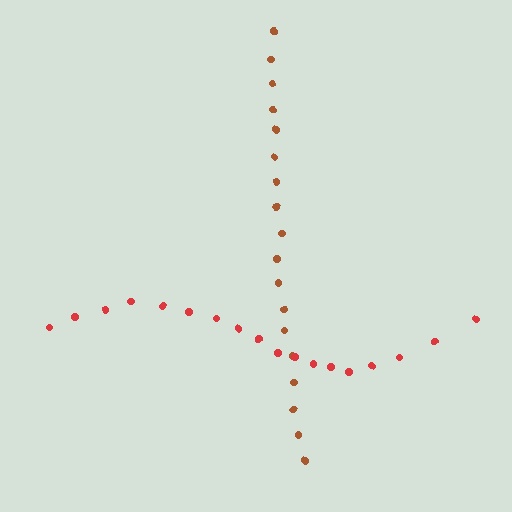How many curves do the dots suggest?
There are 2 distinct paths.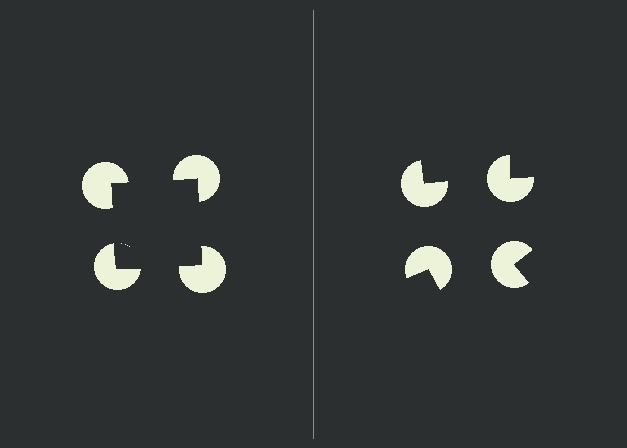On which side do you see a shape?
An illusory square appears on the left side. On the right side the wedge cuts are rotated, so no coherent shape forms.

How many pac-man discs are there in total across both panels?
8 — 4 on each side.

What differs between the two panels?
The pac-man discs are positioned identically on both sides; only the wedge orientations differ. On the left they align to a square; on the right they are misaligned.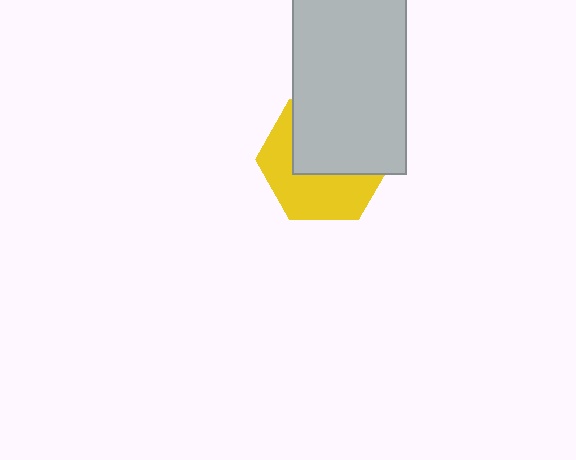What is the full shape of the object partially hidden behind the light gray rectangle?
The partially hidden object is a yellow hexagon.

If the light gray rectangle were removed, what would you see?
You would see the complete yellow hexagon.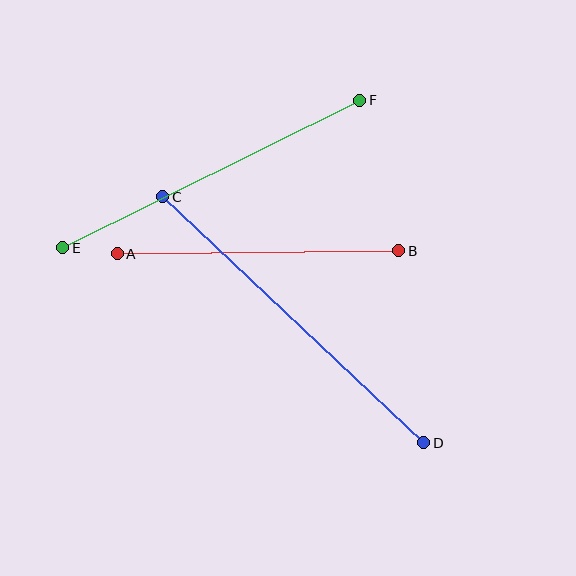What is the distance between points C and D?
The distance is approximately 359 pixels.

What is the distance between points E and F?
The distance is approximately 332 pixels.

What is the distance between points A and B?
The distance is approximately 282 pixels.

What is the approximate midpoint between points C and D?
The midpoint is at approximately (293, 320) pixels.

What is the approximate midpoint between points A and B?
The midpoint is at approximately (258, 252) pixels.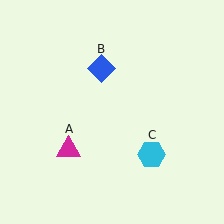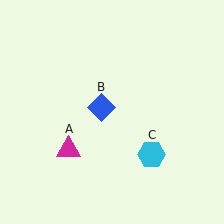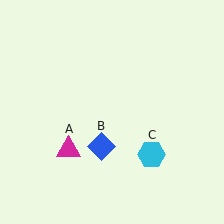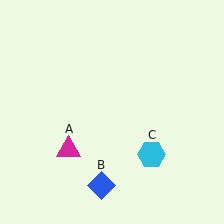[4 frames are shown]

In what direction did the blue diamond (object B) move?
The blue diamond (object B) moved down.